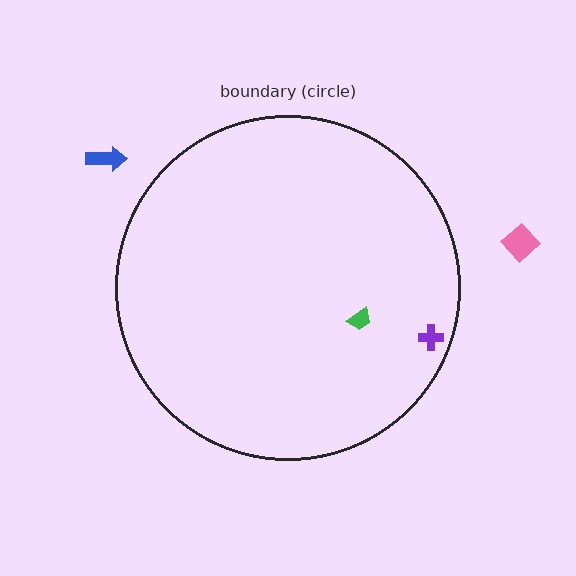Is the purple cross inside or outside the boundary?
Inside.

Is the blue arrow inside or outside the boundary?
Outside.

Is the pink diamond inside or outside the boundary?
Outside.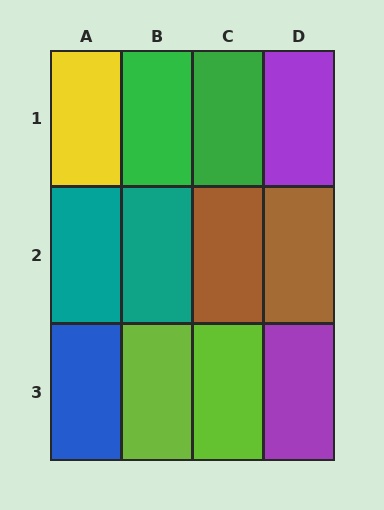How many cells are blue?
1 cell is blue.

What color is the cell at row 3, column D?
Purple.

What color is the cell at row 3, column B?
Lime.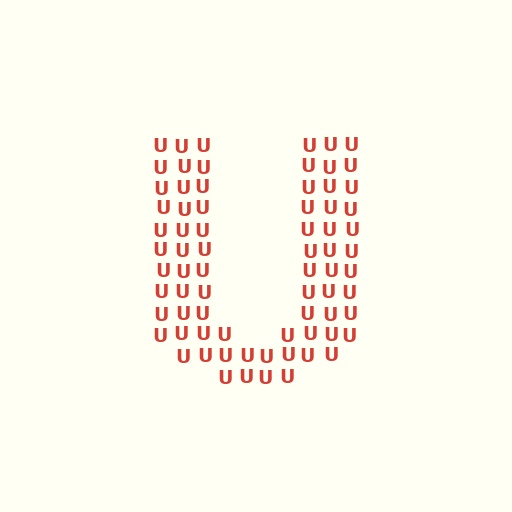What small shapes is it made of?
It is made of small letter U's.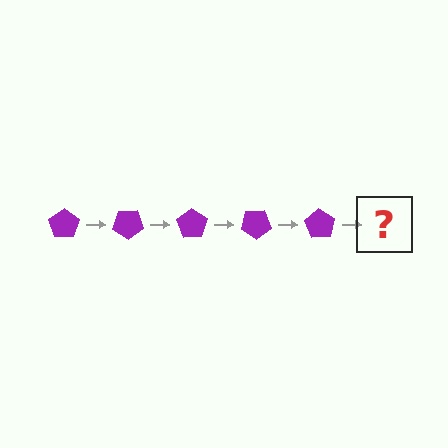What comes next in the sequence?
The next element should be a purple pentagon rotated 175 degrees.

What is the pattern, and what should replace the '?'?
The pattern is that the pentagon rotates 35 degrees each step. The '?' should be a purple pentagon rotated 175 degrees.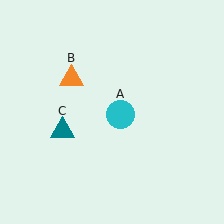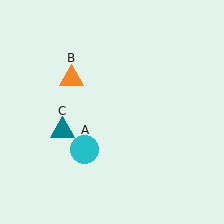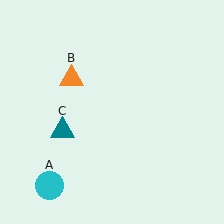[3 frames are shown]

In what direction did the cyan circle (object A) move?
The cyan circle (object A) moved down and to the left.